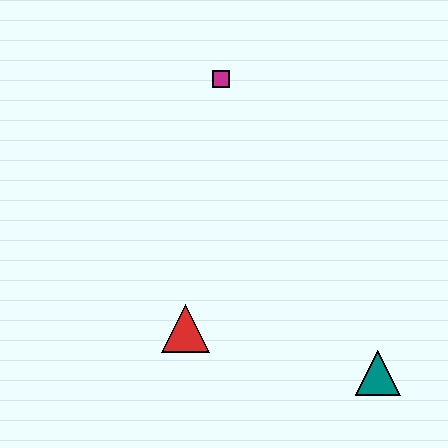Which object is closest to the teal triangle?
The red triangle is closest to the teal triangle.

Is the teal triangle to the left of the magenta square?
No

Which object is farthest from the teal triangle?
The magenta square is farthest from the teal triangle.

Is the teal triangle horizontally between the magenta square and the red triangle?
No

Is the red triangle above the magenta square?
No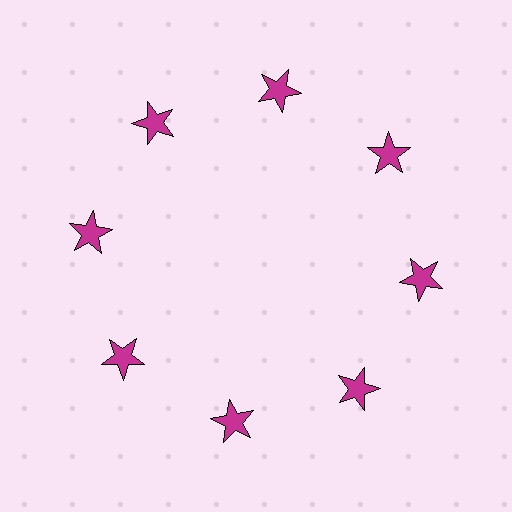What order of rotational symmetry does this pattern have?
This pattern has 8-fold rotational symmetry.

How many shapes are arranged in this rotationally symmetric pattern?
There are 8 shapes, arranged in 8 groups of 1.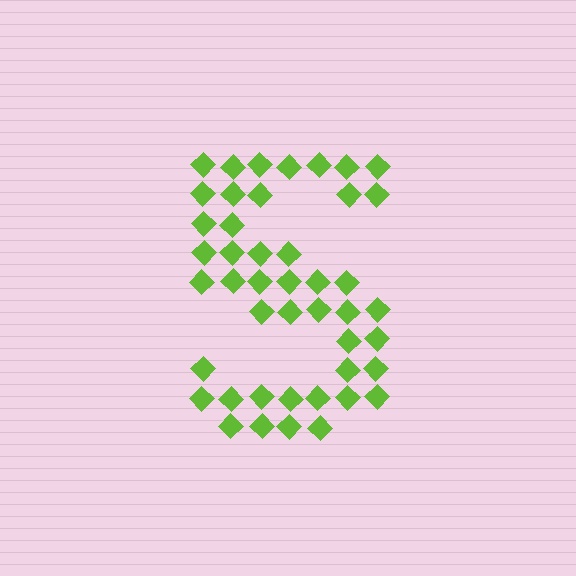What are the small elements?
The small elements are diamonds.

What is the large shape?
The large shape is the letter S.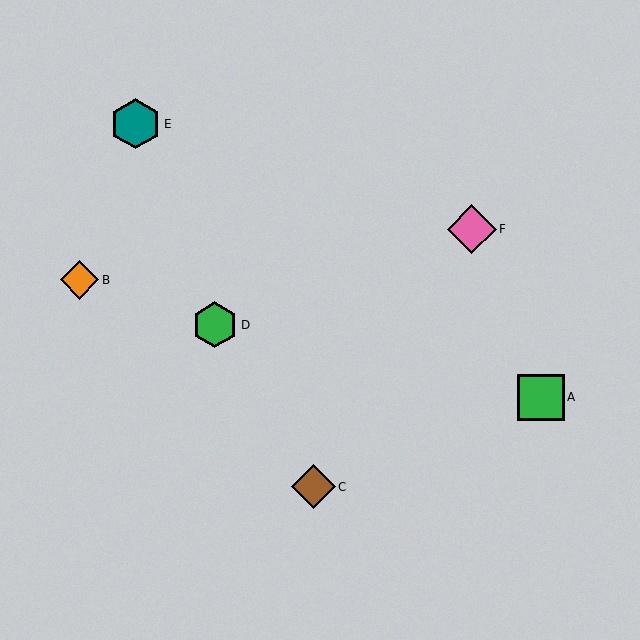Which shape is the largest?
The teal hexagon (labeled E) is the largest.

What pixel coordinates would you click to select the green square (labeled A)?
Click at (541, 397) to select the green square A.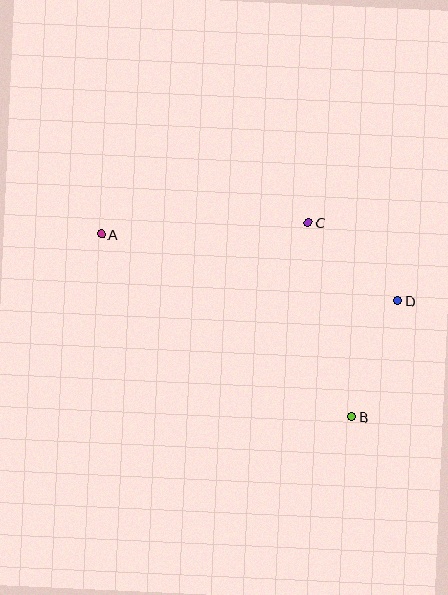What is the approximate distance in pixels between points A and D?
The distance between A and D is approximately 304 pixels.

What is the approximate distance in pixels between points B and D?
The distance between B and D is approximately 125 pixels.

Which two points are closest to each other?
Points C and D are closest to each other.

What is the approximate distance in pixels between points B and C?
The distance between B and C is approximately 199 pixels.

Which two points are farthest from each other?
Points A and B are farthest from each other.